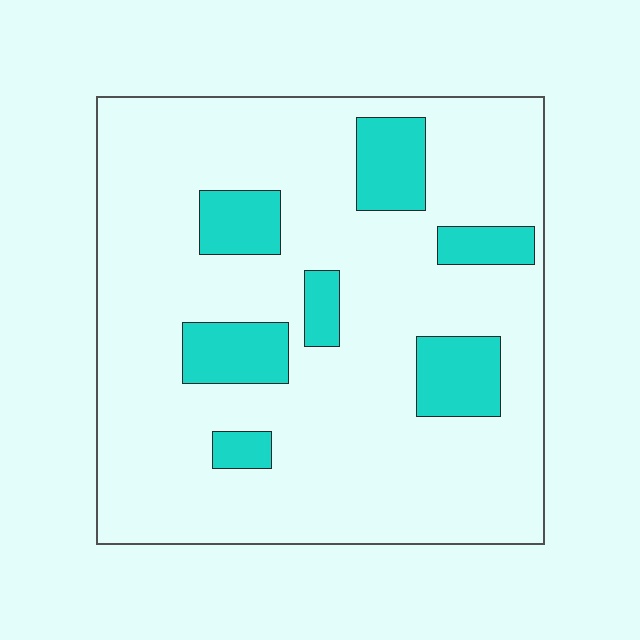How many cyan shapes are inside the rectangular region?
7.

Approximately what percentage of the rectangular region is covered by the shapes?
Approximately 15%.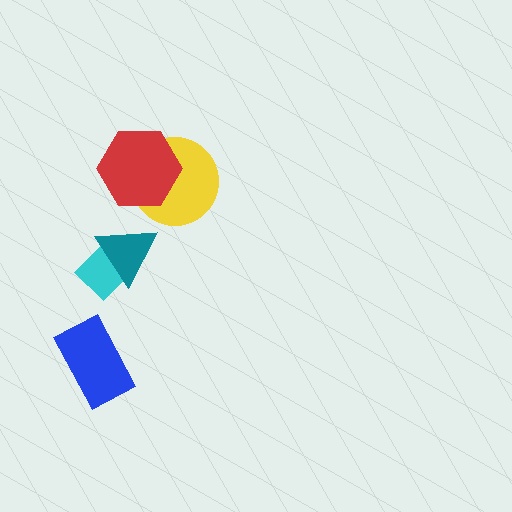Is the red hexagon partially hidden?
No, no other shape covers it.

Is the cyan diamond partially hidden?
Yes, it is partially covered by another shape.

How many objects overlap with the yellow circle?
1 object overlaps with the yellow circle.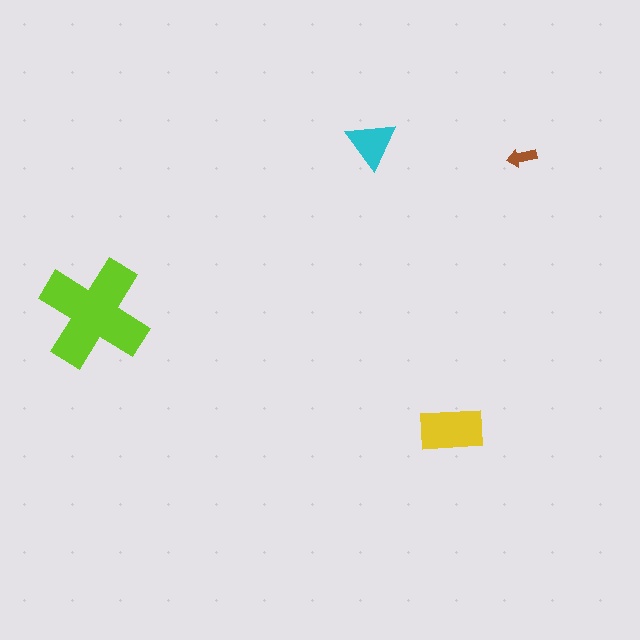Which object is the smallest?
The brown arrow.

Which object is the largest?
The lime cross.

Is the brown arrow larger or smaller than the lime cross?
Smaller.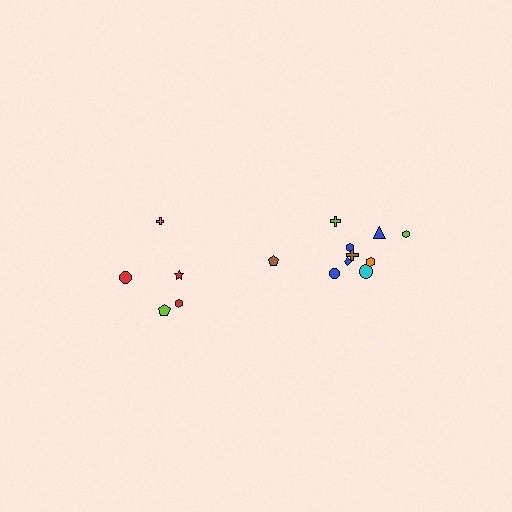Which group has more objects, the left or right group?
The right group.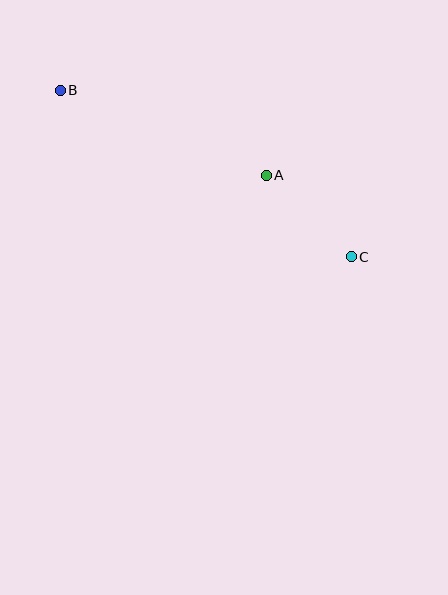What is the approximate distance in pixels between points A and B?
The distance between A and B is approximately 223 pixels.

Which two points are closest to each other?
Points A and C are closest to each other.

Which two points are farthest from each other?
Points B and C are farthest from each other.